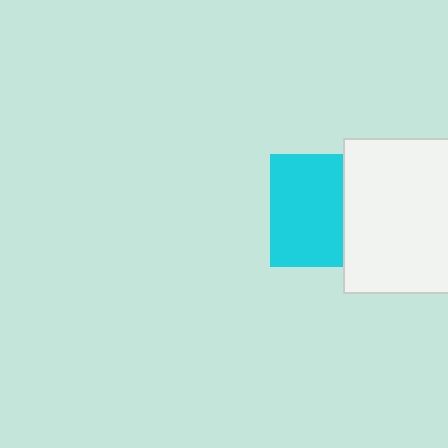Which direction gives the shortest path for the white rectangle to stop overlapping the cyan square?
Moving right gives the shortest separation.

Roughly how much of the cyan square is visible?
About half of it is visible (roughly 65%).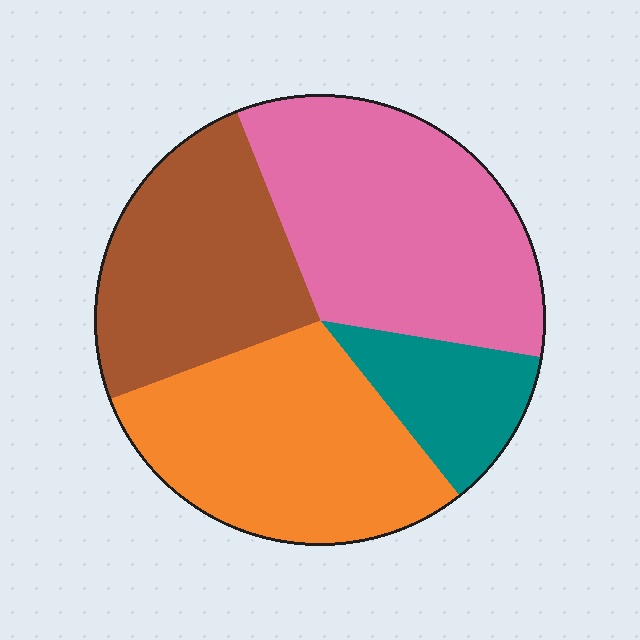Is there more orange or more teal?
Orange.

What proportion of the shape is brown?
Brown takes up about one quarter (1/4) of the shape.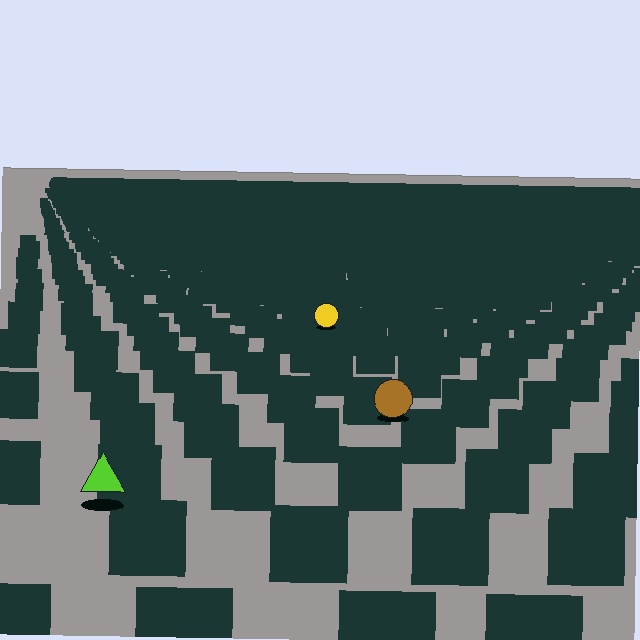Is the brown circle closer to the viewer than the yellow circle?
Yes. The brown circle is closer — you can tell from the texture gradient: the ground texture is coarser near it.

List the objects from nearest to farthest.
From nearest to farthest: the lime triangle, the brown circle, the yellow circle.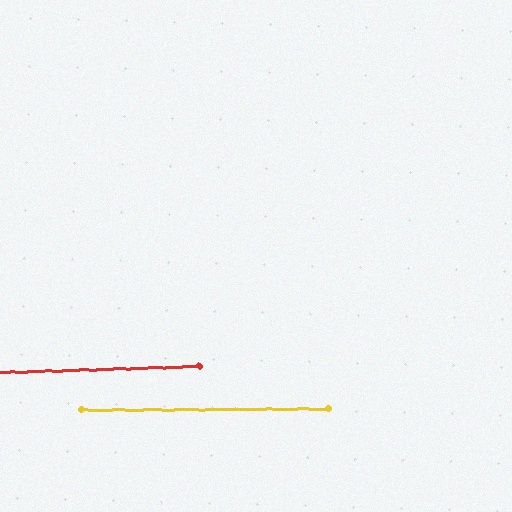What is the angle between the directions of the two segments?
Approximately 1 degree.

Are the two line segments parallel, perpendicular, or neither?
Parallel — their directions differ by only 1.3°.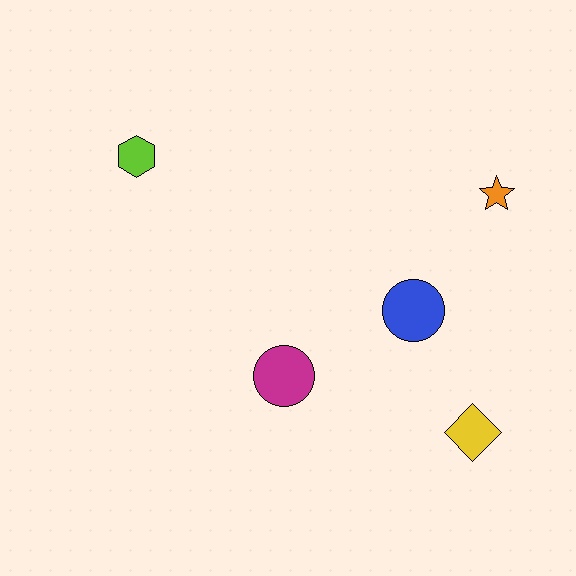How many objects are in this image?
There are 5 objects.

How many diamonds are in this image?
There is 1 diamond.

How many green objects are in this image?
There are no green objects.